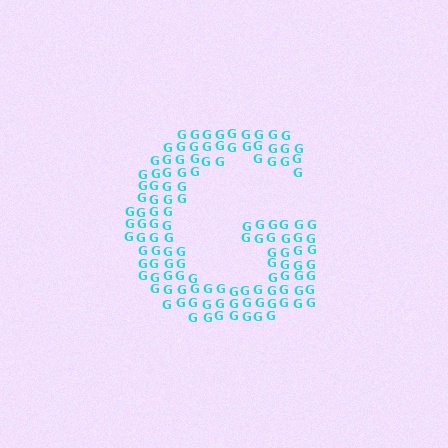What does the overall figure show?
The overall figure shows the letter G.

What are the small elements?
The small elements are letter G's.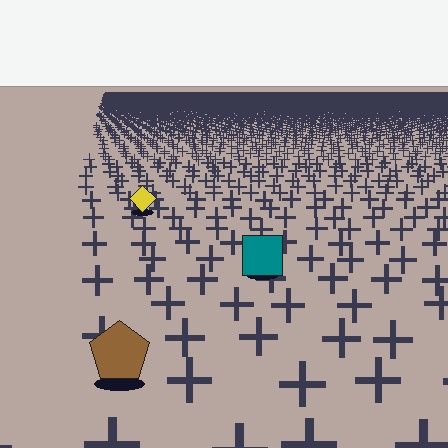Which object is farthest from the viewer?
The yellow diamond is farthest from the viewer. It appears smaller and the ground texture around it is denser.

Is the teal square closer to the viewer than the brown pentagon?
No. The brown pentagon is closer — you can tell from the texture gradient: the ground texture is coarser near it.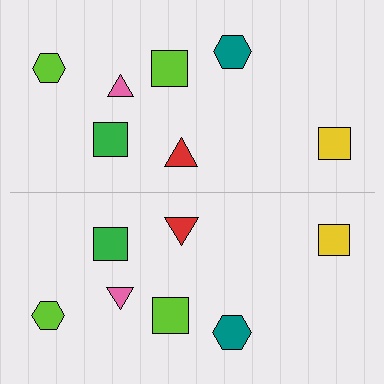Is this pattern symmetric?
Yes, this pattern has bilateral (reflection) symmetry.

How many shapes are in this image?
There are 14 shapes in this image.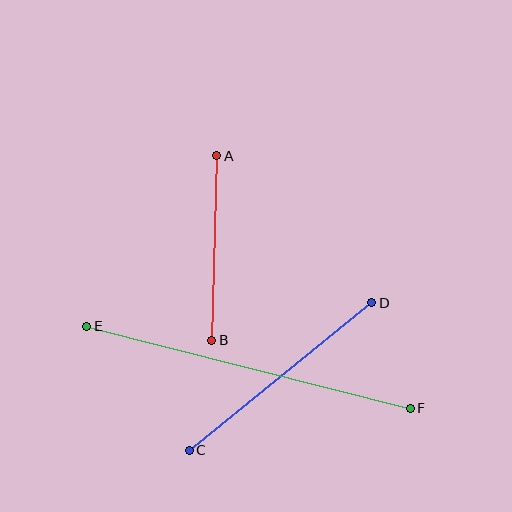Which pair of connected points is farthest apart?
Points E and F are farthest apart.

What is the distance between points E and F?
The distance is approximately 334 pixels.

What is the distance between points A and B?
The distance is approximately 185 pixels.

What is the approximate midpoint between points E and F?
The midpoint is at approximately (249, 367) pixels.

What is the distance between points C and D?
The distance is approximately 235 pixels.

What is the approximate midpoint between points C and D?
The midpoint is at approximately (281, 376) pixels.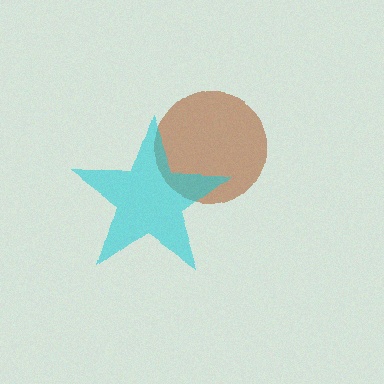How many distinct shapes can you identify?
There are 2 distinct shapes: a brown circle, a cyan star.